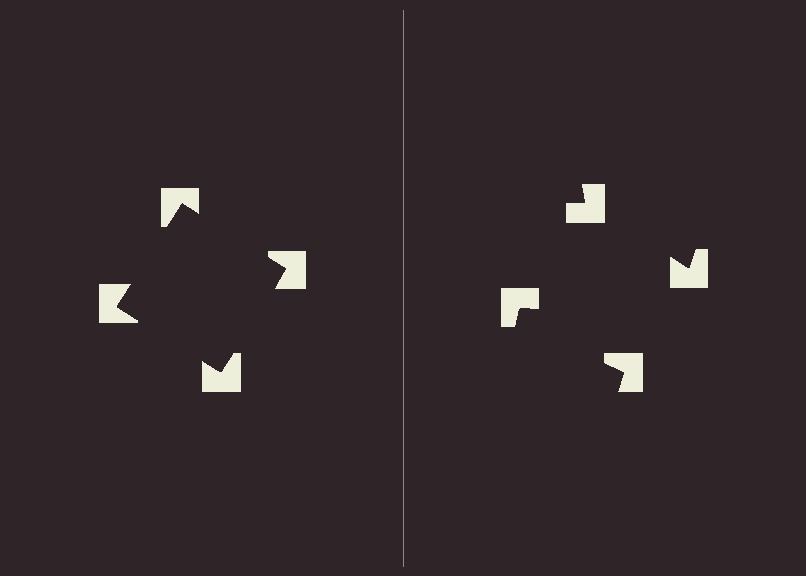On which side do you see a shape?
An illusory square appears on the left side. On the right side the wedge cuts are rotated, so no coherent shape forms.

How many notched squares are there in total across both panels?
8 — 4 on each side.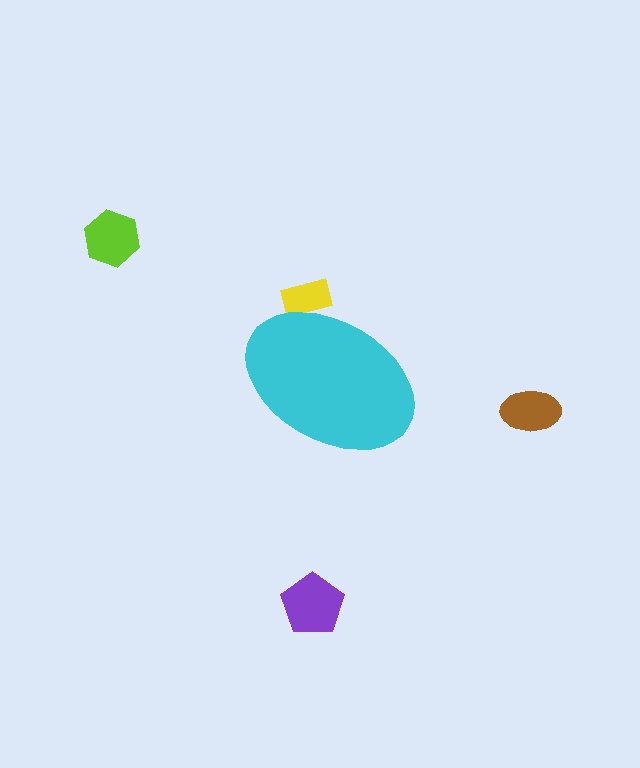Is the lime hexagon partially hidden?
No, the lime hexagon is fully visible.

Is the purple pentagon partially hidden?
No, the purple pentagon is fully visible.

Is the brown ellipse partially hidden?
No, the brown ellipse is fully visible.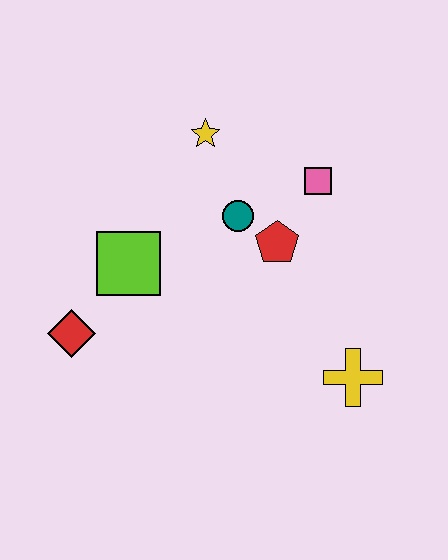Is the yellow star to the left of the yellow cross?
Yes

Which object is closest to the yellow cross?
The red pentagon is closest to the yellow cross.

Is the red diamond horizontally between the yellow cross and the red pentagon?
No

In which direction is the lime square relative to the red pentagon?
The lime square is to the left of the red pentagon.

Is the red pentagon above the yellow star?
No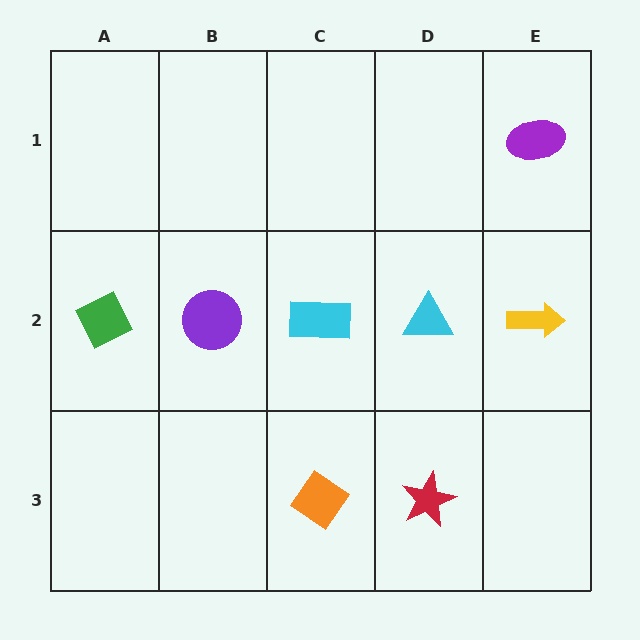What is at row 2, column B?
A purple circle.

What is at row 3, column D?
A red star.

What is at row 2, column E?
A yellow arrow.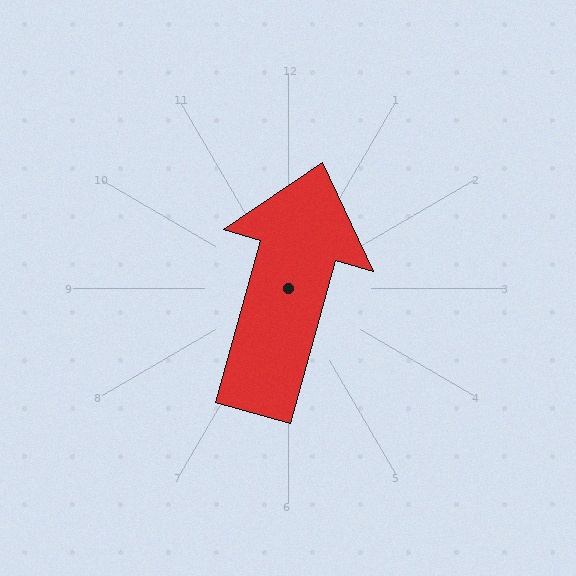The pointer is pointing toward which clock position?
Roughly 1 o'clock.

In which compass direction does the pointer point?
North.